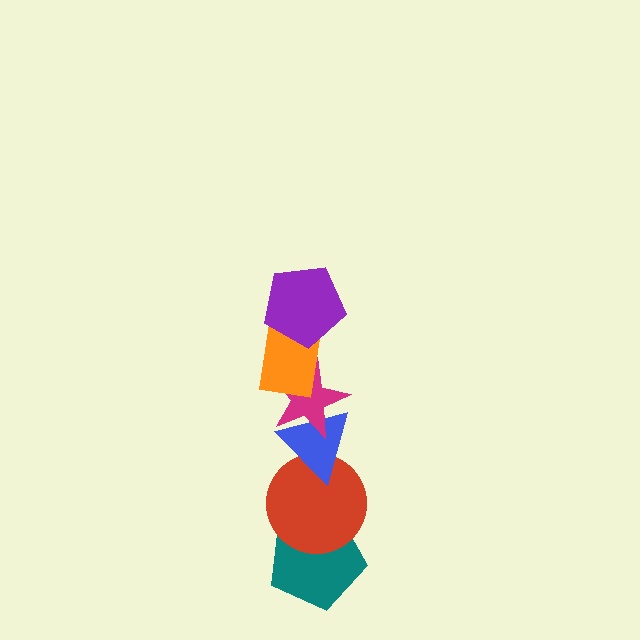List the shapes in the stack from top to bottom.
From top to bottom: the purple pentagon, the orange rectangle, the magenta star, the blue triangle, the red circle, the teal pentagon.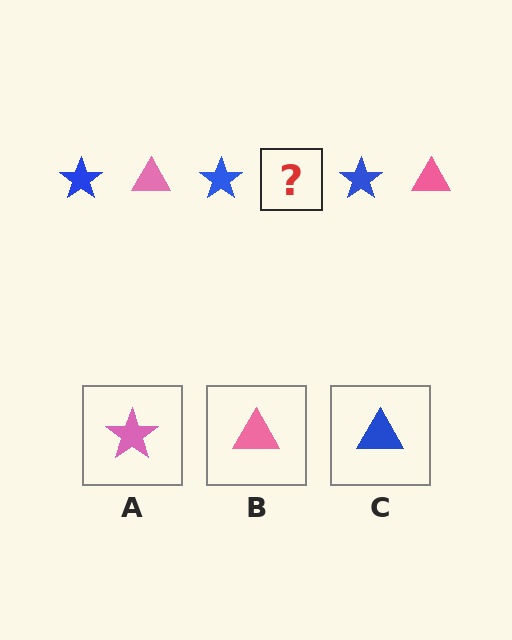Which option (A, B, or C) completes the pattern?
B.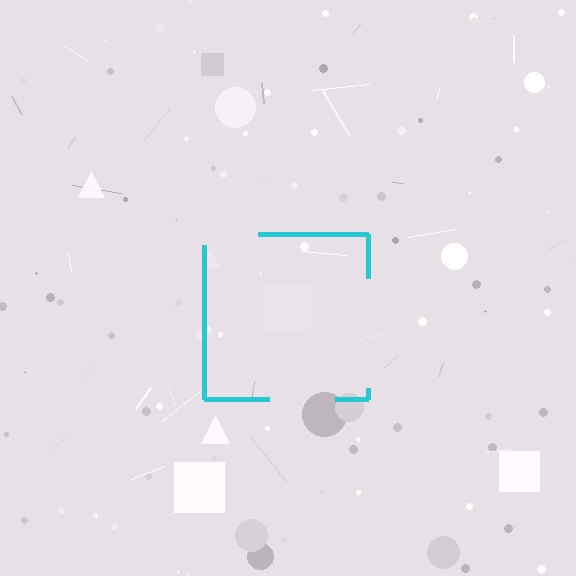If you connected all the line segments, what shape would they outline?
They would outline a square.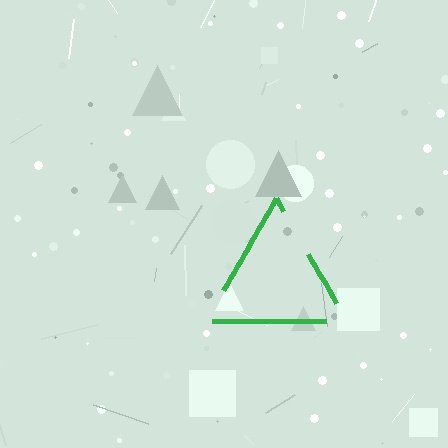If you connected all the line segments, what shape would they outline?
They would outline a triangle.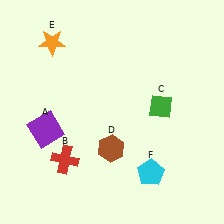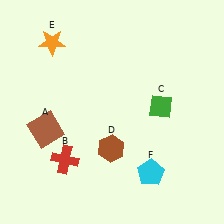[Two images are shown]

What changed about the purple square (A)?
In Image 1, A is purple. In Image 2, it changed to brown.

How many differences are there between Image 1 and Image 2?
There is 1 difference between the two images.